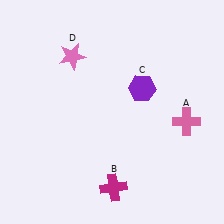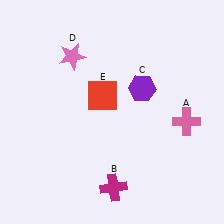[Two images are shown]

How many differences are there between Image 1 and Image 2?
There is 1 difference between the two images.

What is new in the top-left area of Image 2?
A red square (E) was added in the top-left area of Image 2.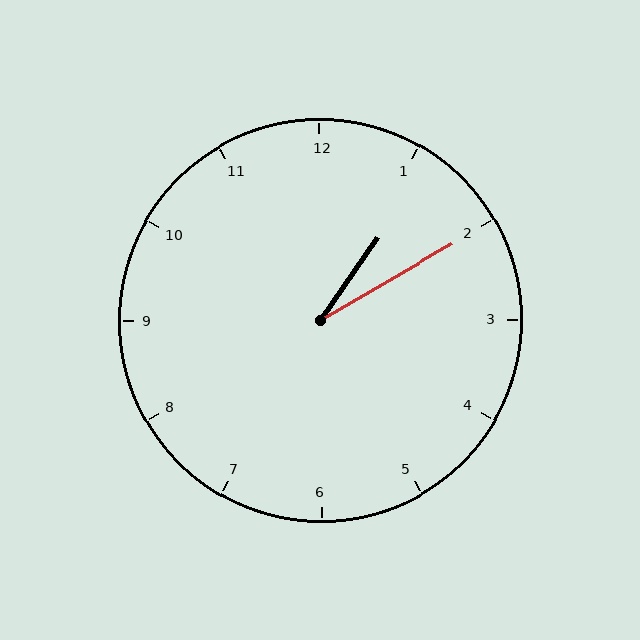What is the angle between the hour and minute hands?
Approximately 25 degrees.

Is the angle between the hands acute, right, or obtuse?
It is acute.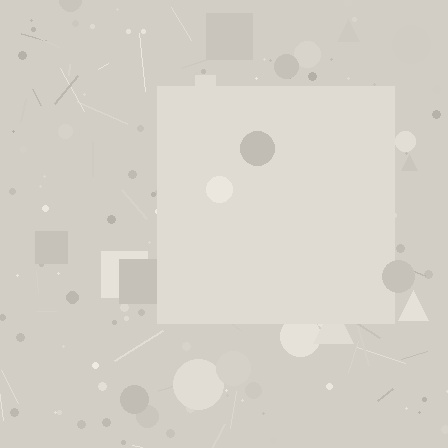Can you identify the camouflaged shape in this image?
The camouflaged shape is a square.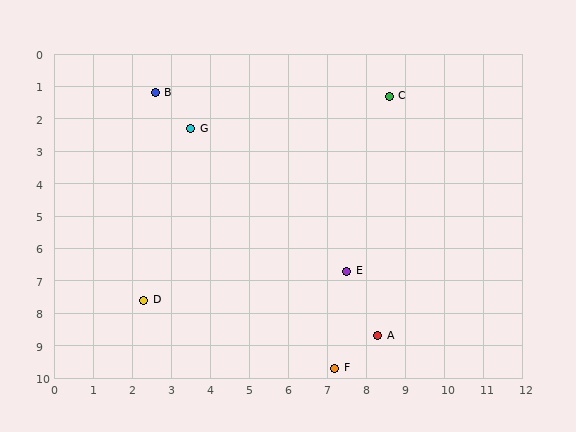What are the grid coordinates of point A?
Point A is at approximately (8.3, 8.7).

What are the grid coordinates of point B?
Point B is at approximately (2.6, 1.2).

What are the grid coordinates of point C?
Point C is at approximately (8.6, 1.3).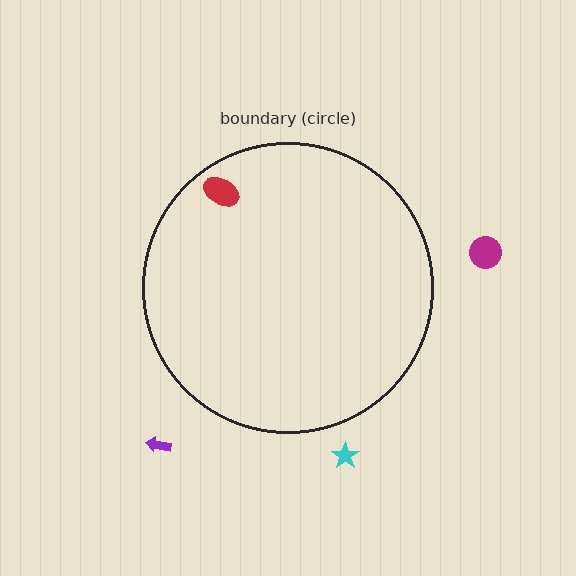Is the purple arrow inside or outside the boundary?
Outside.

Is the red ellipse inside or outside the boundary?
Inside.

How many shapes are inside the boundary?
1 inside, 3 outside.